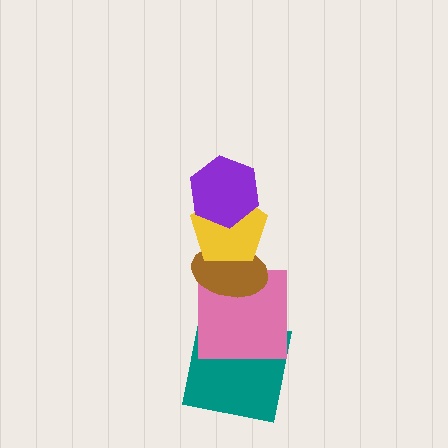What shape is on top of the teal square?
The pink square is on top of the teal square.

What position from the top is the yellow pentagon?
The yellow pentagon is 2nd from the top.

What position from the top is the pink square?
The pink square is 4th from the top.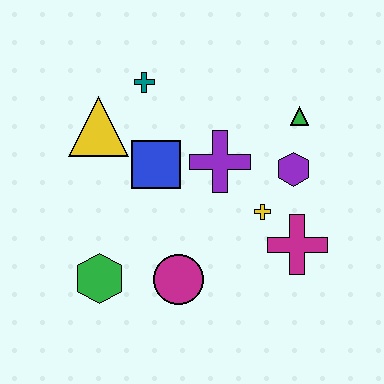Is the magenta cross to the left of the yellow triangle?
No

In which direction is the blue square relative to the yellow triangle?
The blue square is to the right of the yellow triangle.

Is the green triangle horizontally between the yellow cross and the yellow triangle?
No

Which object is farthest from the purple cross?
The green hexagon is farthest from the purple cross.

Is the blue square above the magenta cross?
Yes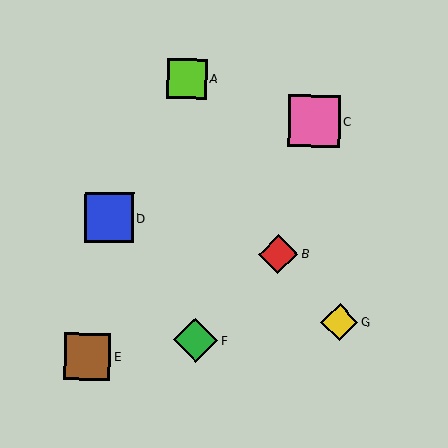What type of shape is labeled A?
Shape A is a lime square.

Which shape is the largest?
The pink square (labeled C) is the largest.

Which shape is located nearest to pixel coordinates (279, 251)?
The red diamond (labeled B) at (278, 254) is nearest to that location.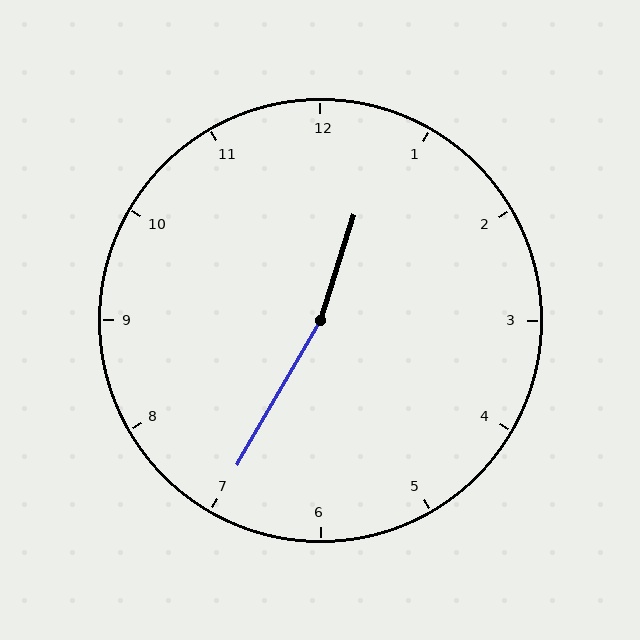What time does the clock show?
12:35.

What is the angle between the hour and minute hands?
Approximately 168 degrees.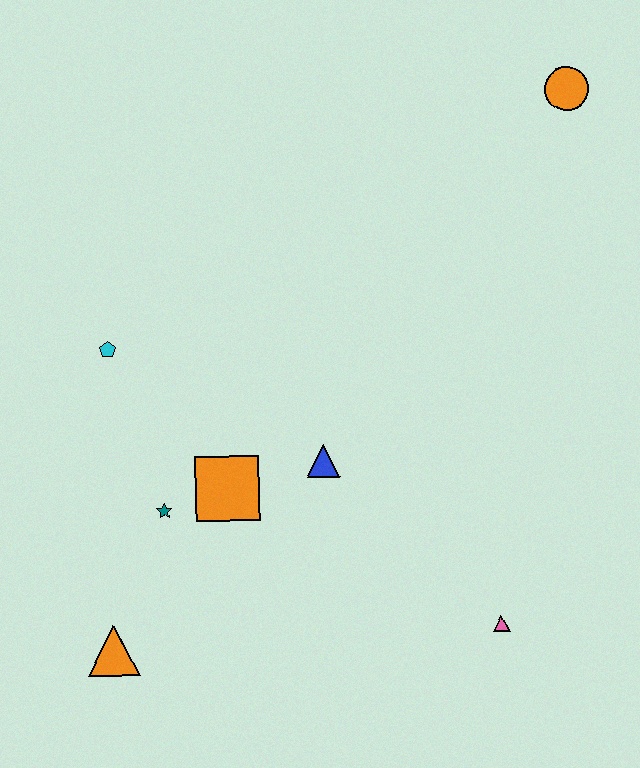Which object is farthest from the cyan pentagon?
The orange circle is farthest from the cyan pentagon.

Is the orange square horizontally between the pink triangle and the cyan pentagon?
Yes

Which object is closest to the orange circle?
The blue triangle is closest to the orange circle.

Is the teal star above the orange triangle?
Yes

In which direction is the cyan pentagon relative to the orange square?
The cyan pentagon is above the orange square.